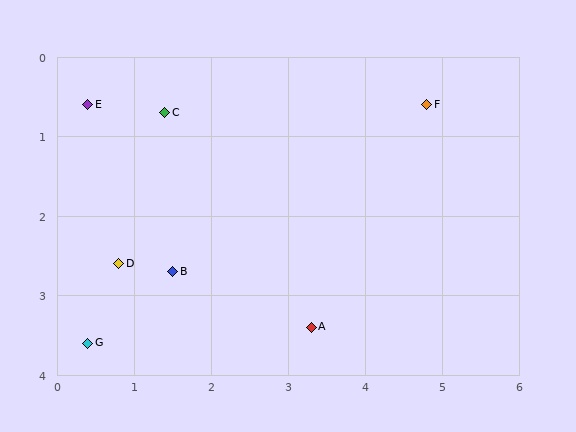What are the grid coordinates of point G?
Point G is at approximately (0.4, 3.6).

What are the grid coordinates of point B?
Point B is at approximately (1.5, 2.7).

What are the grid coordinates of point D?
Point D is at approximately (0.8, 2.6).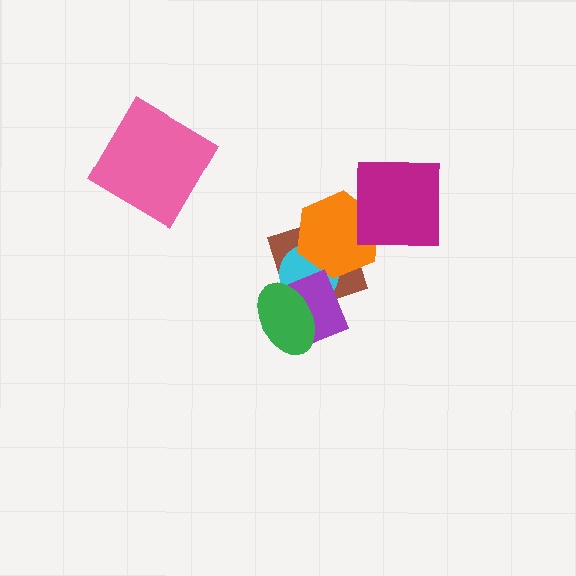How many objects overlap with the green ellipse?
3 objects overlap with the green ellipse.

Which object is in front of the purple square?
The green ellipse is in front of the purple square.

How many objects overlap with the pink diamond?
0 objects overlap with the pink diamond.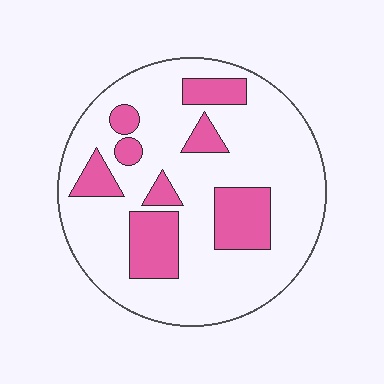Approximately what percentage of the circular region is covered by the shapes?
Approximately 25%.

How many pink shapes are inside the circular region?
8.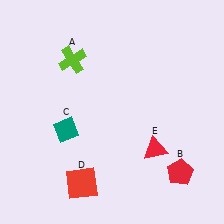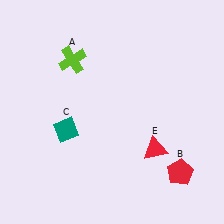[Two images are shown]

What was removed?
The red square (D) was removed in Image 2.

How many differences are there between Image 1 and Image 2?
There is 1 difference between the two images.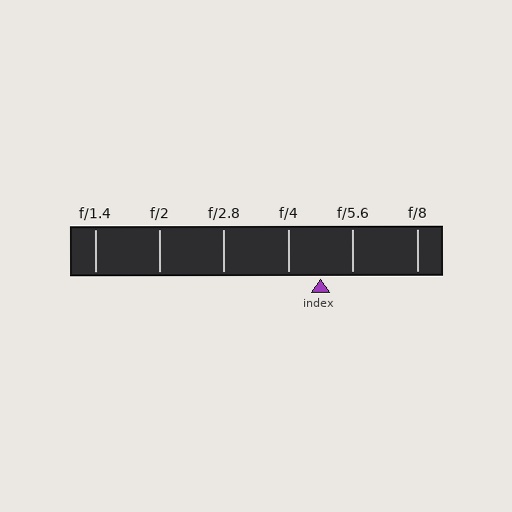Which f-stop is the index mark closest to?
The index mark is closest to f/5.6.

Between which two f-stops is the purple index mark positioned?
The index mark is between f/4 and f/5.6.